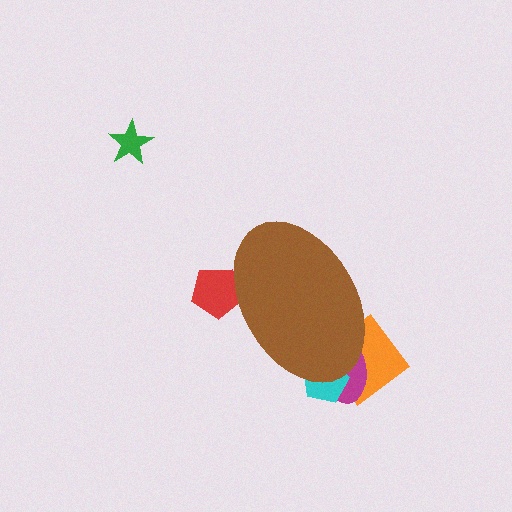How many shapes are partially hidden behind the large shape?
4 shapes are partially hidden.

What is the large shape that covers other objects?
A brown ellipse.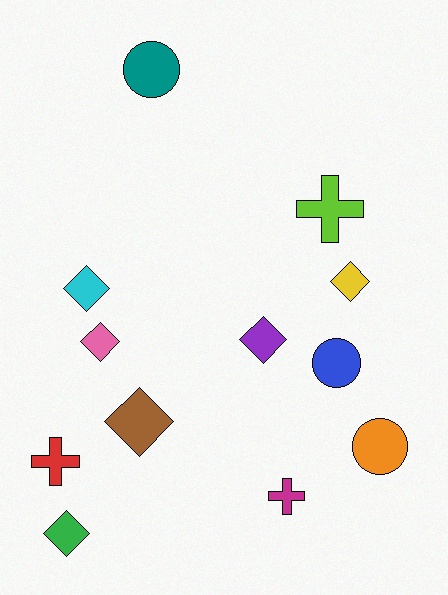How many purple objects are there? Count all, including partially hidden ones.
There is 1 purple object.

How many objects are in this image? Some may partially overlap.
There are 12 objects.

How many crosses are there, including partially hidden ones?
There are 3 crosses.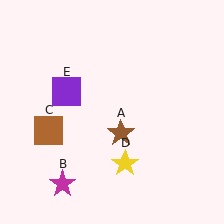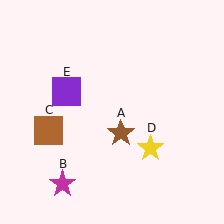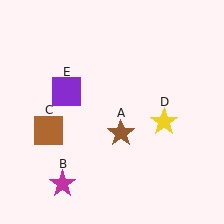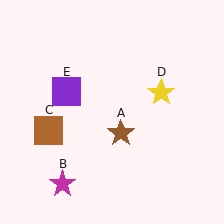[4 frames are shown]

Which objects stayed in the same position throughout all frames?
Brown star (object A) and magenta star (object B) and brown square (object C) and purple square (object E) remained stationary.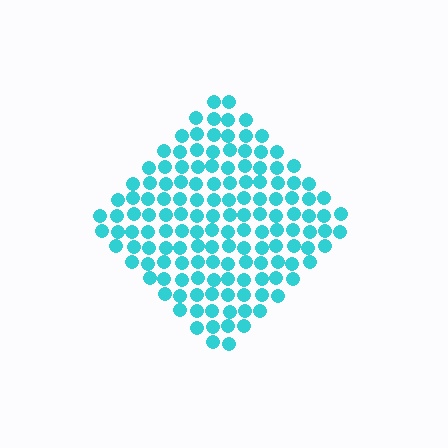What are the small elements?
The small elements are circles.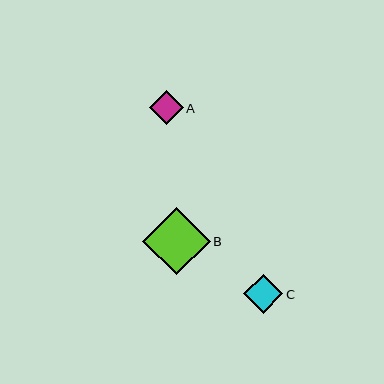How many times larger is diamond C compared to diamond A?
Diamond C is approximately 1.1 times the size of diamond A.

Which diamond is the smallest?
Diamond A is the smallest with a size of approximately 34 pixels.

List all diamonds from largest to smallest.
From largest to smallest: B, C, A.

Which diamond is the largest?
Diamond B is the largest with a size of approximately 68 pixels.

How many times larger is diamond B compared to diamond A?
Diamond B is approximately 2.0 times the size of diamond A.